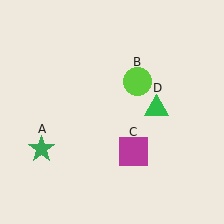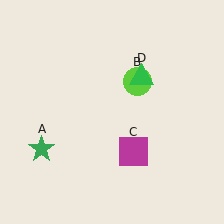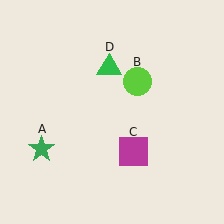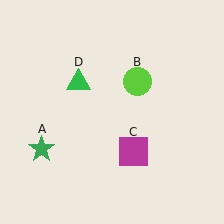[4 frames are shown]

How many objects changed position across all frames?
1 object changed position: green triangle (object D).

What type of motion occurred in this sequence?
The green triangle (object D) rotated counterclockwise around the center of the scene.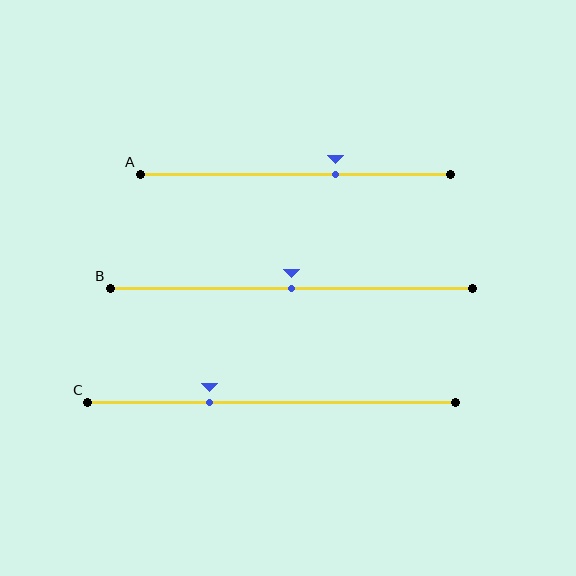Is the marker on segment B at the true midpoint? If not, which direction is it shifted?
Yes, the marker on segment B is at the true midpoint.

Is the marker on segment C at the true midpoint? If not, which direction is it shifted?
No, the marker on segment C is shifted to the left by about 17% of the segment length.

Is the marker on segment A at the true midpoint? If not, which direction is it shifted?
No, the marker on segment A is shifted to the right by about 13% of the segment length.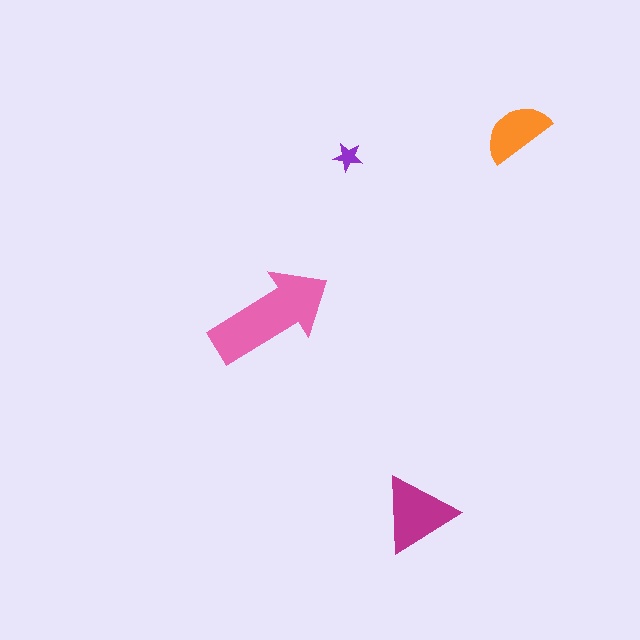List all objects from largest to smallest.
The pink arrow, the magenta triangle, the orange semicircle, the purple star.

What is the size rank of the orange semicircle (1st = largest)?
3rd.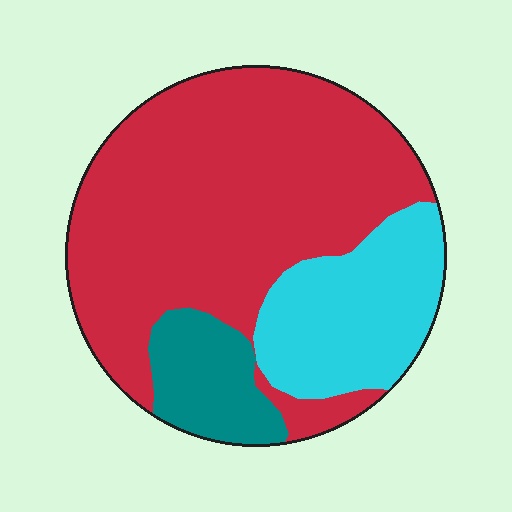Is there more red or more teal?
Red.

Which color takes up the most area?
Red, at roughly 65%.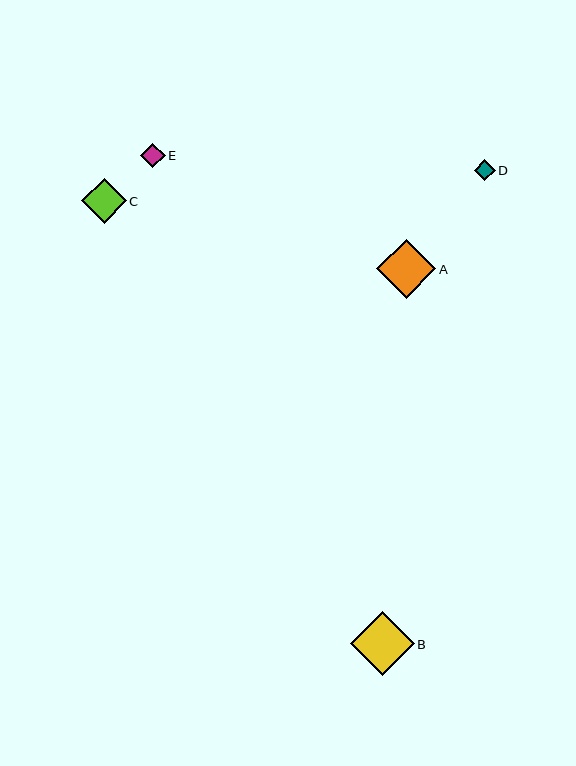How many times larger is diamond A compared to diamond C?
Diamond A is approximately 1.3 times the size of diamond C.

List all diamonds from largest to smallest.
From largest to smallest: B, A, C, E, D.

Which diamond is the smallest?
Diamond D is the smallest with a size of approximately 21 pixels.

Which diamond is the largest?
Diamond B is the largest with a size of approximately 64 pixels.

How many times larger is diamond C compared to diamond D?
Diamond C is approximately 2.1 times the size of diamond D.